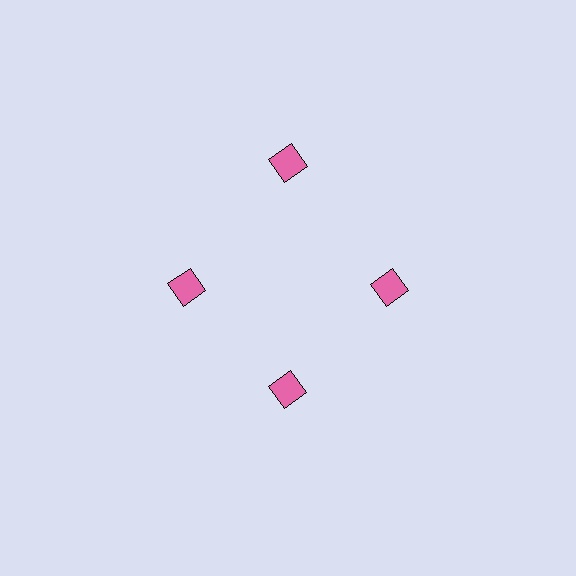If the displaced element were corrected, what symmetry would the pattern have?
It would have 4-fold rotational symmetry — the pattern would map onto itself every 90 degrees.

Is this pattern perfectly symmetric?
No. The 4 pink squares are arranged in a ring, but one element near the 12 o'clock position is pushed outward from the center, breaking the 4-fold rotational symmetry.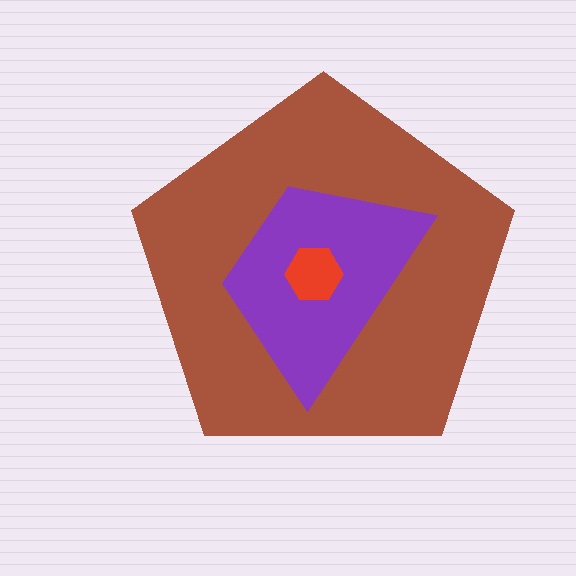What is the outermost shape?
The brown pentagon.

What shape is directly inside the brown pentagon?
The purple trapezoid.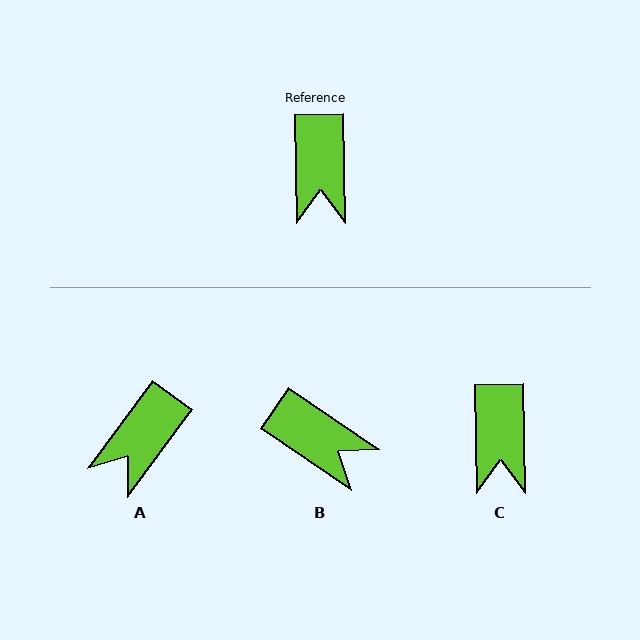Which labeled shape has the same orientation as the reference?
C.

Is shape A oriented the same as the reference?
No, it is off by about 37 degrees.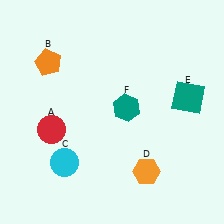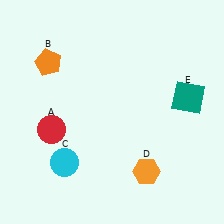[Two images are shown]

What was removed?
The teal hexagon (F) was removed in Image 2.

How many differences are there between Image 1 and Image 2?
There is 1 difference between the two images.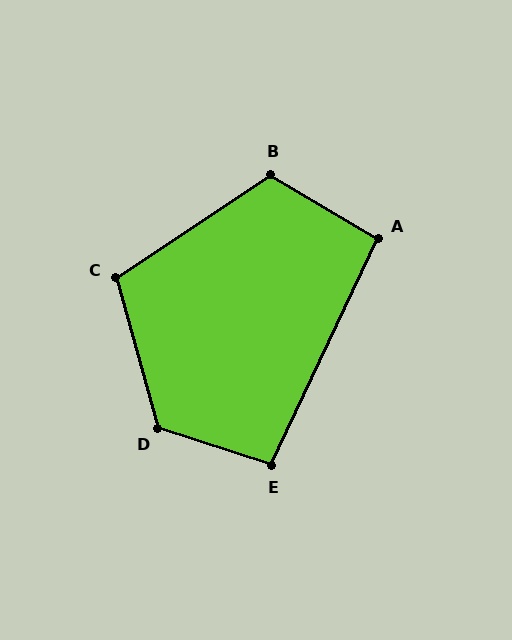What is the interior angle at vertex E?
Approximately 97 degrees (obtuse).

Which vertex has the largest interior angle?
D, at approximately 123 degrees.